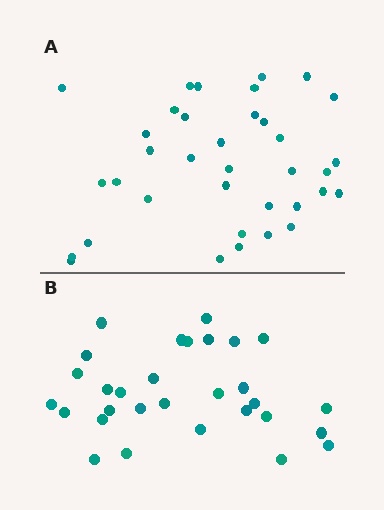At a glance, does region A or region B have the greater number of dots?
Region A (the top region) has more dots.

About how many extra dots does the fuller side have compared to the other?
Region A has about 6 more dots than region B.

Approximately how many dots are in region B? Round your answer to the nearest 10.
About 30 dots.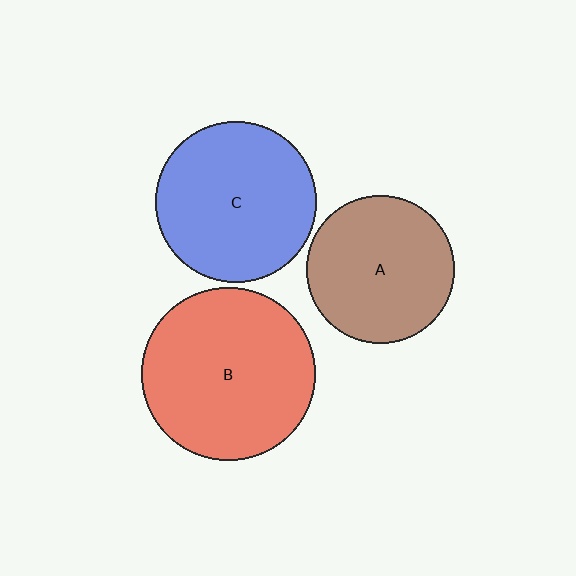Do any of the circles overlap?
No, none of the circles overlap.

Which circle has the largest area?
Circle B (red).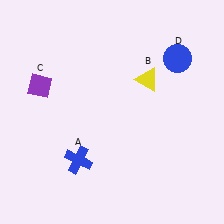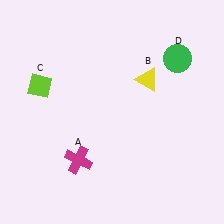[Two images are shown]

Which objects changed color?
A changed from blue to magenta. C changed from purple to lime. D changed from blue to green.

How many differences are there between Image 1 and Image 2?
There are 3 differences between the two images.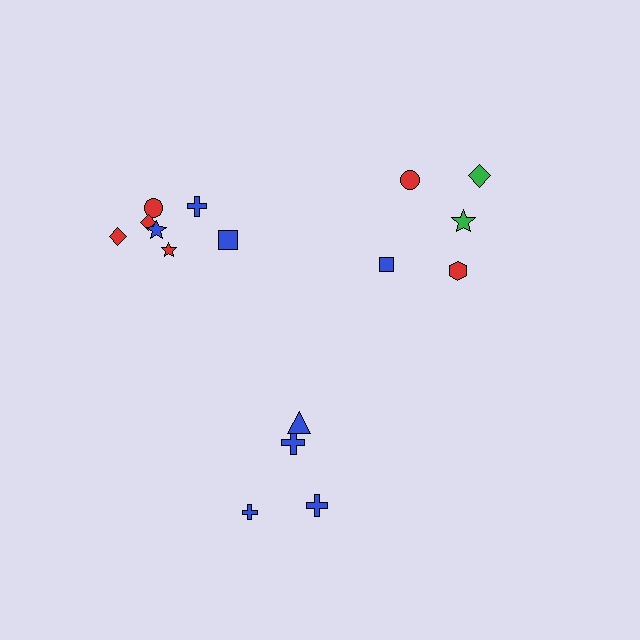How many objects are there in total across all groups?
There are 16 objects.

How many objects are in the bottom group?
There are 4 objects.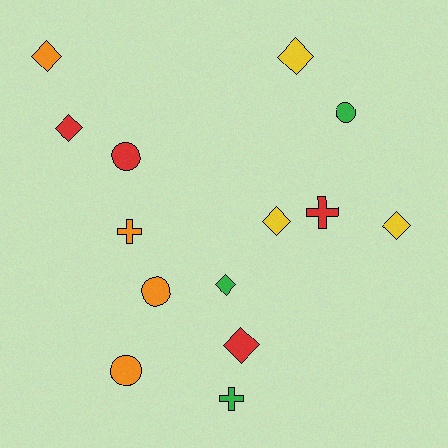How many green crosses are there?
There is 1 green cross.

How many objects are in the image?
There are 14 objects.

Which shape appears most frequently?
Diamond, with 7 objects.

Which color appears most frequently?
Red, with 4 objects.